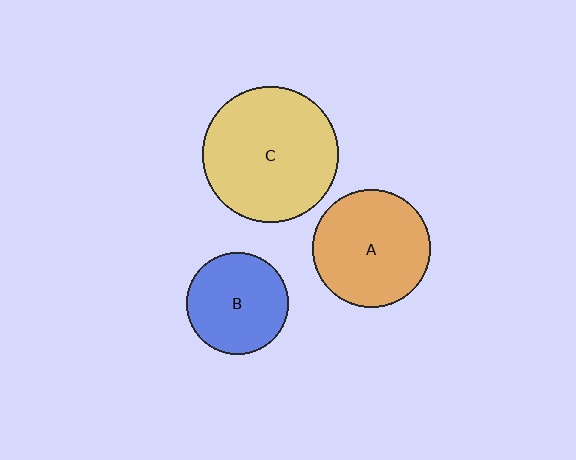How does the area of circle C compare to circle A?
Approximately 1.3 times.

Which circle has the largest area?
Circle C (yellow).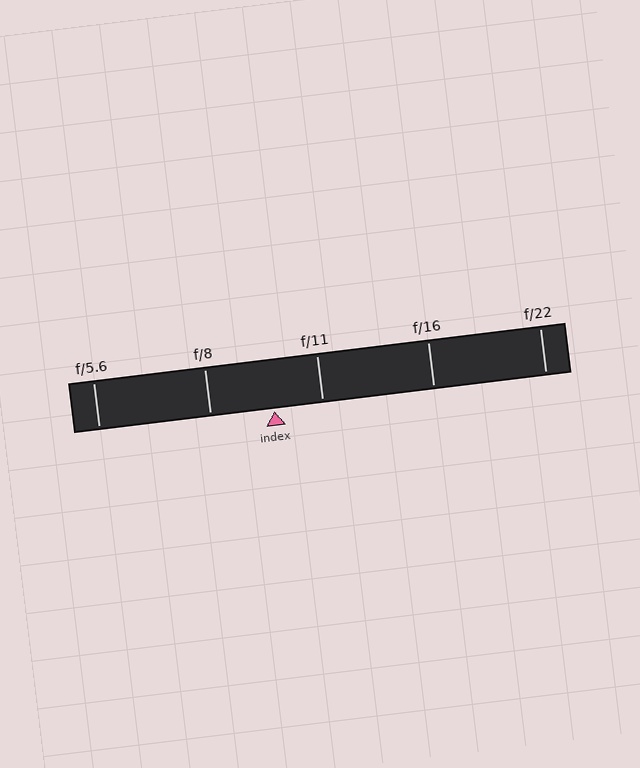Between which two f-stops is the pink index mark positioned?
The index mark is between f/8 and f/11.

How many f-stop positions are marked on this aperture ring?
There are 5 f-stop positions marked.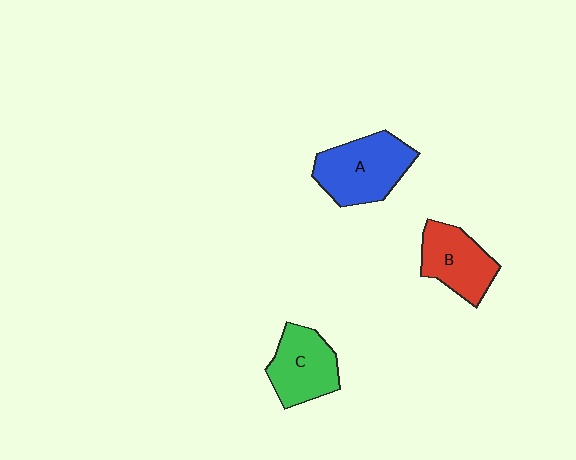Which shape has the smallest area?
Shape B (red).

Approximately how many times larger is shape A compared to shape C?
Approximately 1.2 times.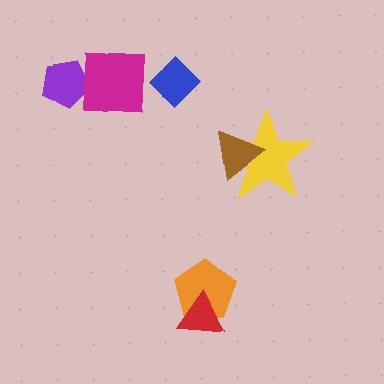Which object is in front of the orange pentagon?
The red triangle is in front of the orange pentagon.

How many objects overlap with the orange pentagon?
1 object overlaps with the orange pentagon.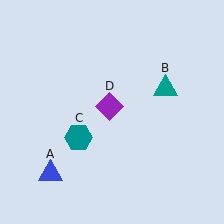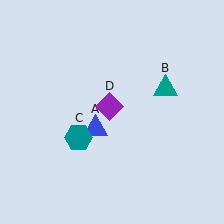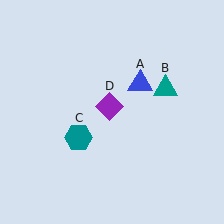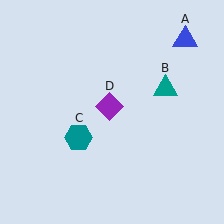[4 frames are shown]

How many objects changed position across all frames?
1 object changed position: blue triangle (object A).